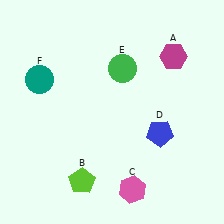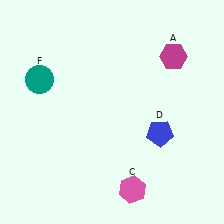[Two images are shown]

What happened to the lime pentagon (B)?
The lime pentagon (B) was removed in Image 2. It was in the bottom-left area of Image 1.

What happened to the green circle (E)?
The green circle (E) was removed in Image 2. It was in the top-right area of Image 1.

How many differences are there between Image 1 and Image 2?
There are 2 differences between the two images.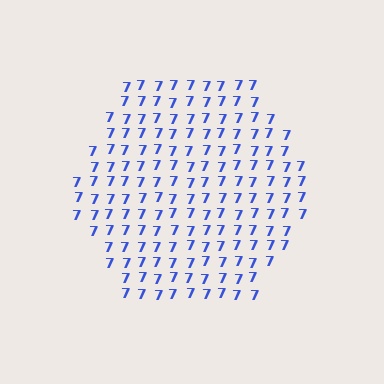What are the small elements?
The small elements are digit 7's.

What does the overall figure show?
The overall figure shows a hexagon.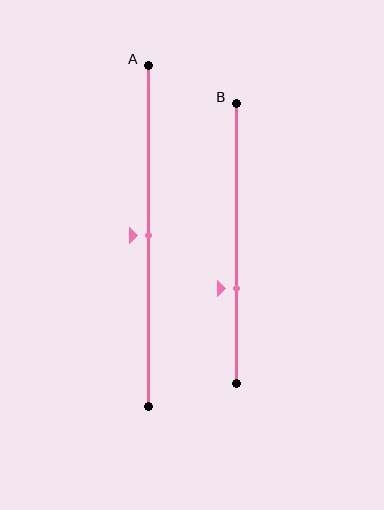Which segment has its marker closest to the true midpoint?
Segment A has its marker closest to the true midpoint.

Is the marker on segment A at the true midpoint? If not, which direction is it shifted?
Yes, the marker on segment A is at the true midpoint.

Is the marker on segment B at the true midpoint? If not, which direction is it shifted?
No, the marker on segment B is shifted downward by about 16% of the segment length.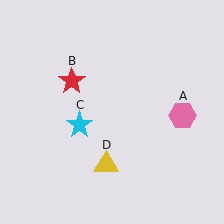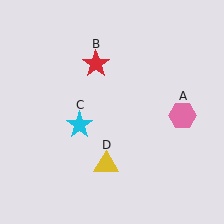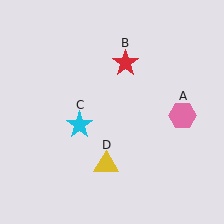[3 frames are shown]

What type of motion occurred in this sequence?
The red star (object B) rotated clockwise around the center of the scene.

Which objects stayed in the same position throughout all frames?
Pink hexagon (object A) and cyan star (object C) and yellow triangle (object D) remained stationary.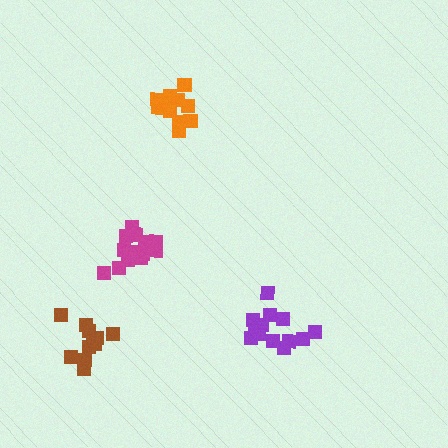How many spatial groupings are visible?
There are 4 spatial groupings.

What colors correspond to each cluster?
The clusters are colored: magenta, purple, orange, brown.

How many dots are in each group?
Group 1: 14 dots, Group 2: 13 dots, Group 3: 10 dots, Group 4: 11 dots (48 total).